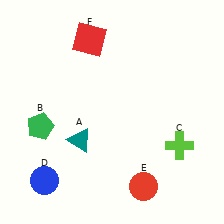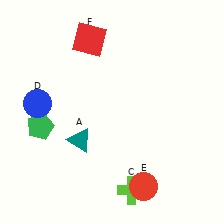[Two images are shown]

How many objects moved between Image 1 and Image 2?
2 objects moved between the two images.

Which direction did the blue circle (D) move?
The blue circle (D) moved up.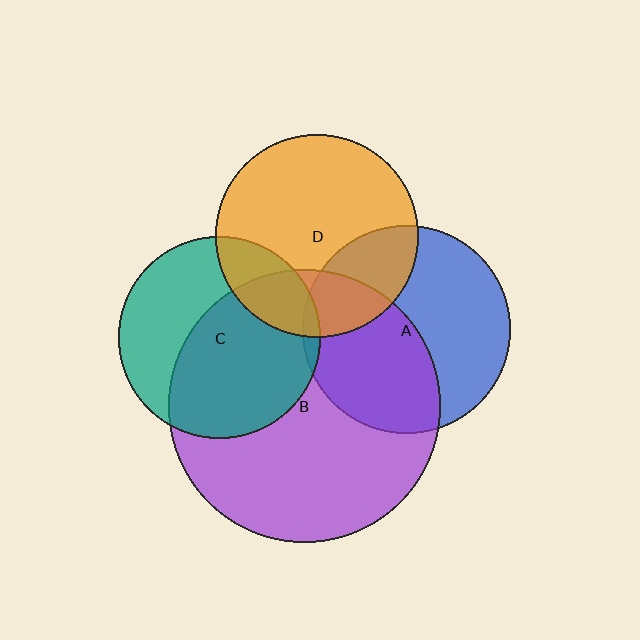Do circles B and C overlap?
Yes.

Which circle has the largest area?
Circle B (purple).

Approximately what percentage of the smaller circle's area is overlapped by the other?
Approximately 60%.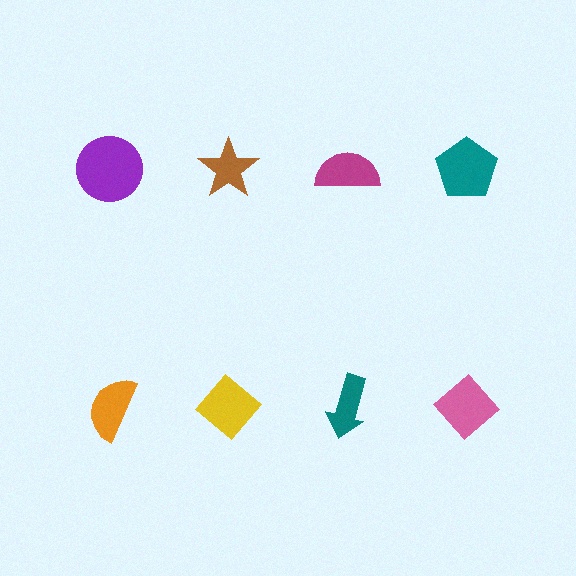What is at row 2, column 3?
A teal arrow.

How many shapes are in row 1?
4 shapes.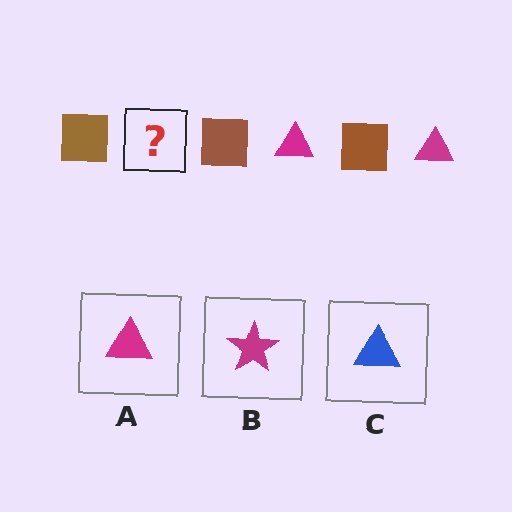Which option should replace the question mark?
Option A.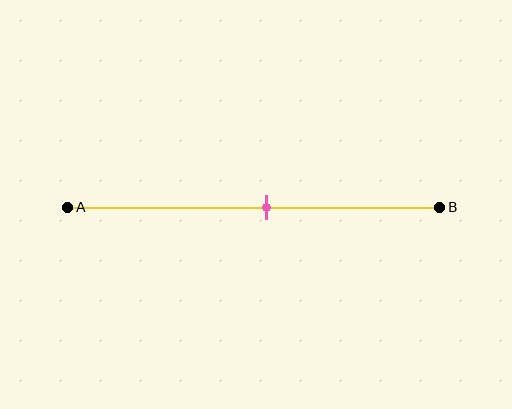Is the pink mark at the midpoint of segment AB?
No, the mark is at about 55% from A, not at the 50% midpoint.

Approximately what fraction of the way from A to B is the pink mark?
The pink mark is approximately 55% of the way from A to B.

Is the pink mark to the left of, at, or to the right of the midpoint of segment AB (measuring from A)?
The pink mark is to the right of the midpoint of segment AB.